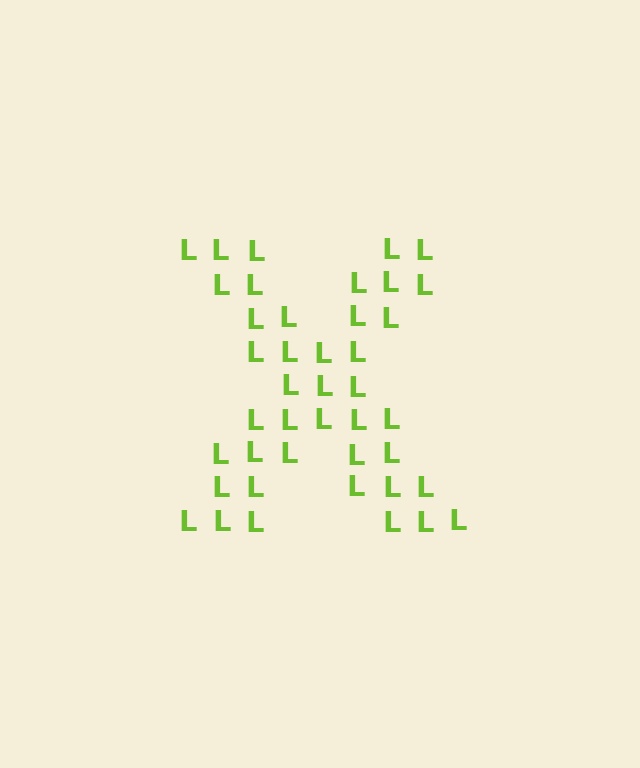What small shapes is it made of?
It is made of small letter L's.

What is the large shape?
The large shape is the letter X.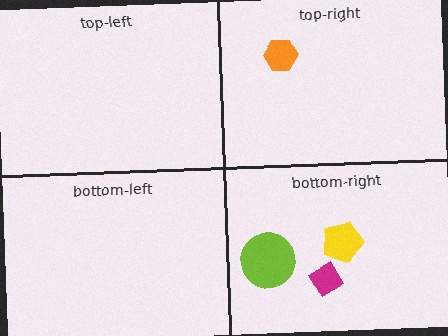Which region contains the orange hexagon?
The top-right region.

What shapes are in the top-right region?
The orange hexagon.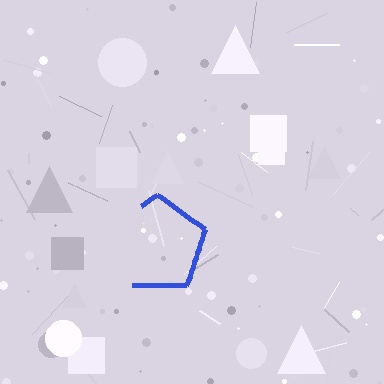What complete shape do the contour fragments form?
The contour fragments form a pentagon.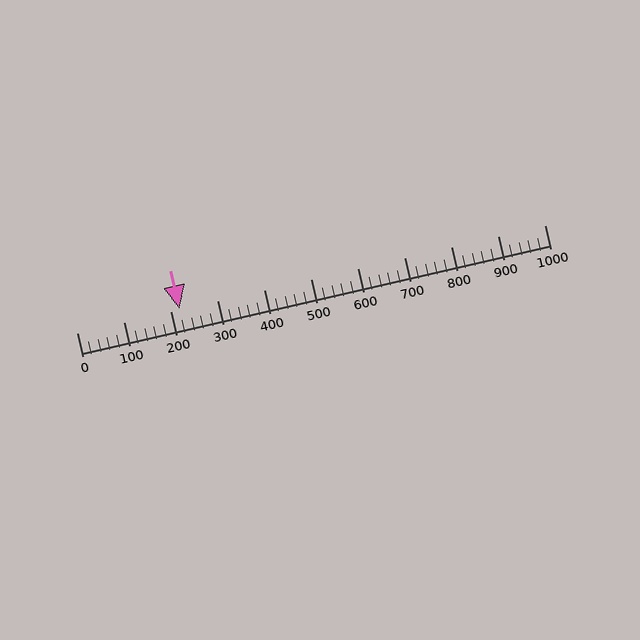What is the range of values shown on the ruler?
The ruler shows values from 0 to 1000.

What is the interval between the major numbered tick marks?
The major tick marks are spaced 100 units apart.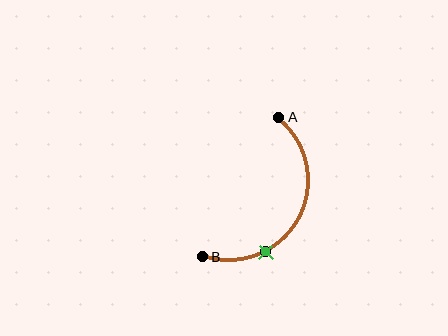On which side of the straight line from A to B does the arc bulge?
The arc bulges to the right of the straight line connecting A and B.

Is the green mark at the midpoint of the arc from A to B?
No. The green mark lies on the arc but is closer to endpoint B. The arc midpoint would be at the point on the curve equidistant along the arc from both A and B.